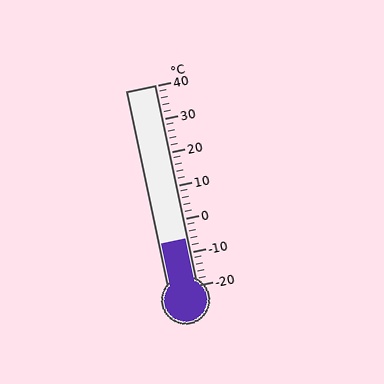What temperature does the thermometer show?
The thermometer shows approximately -6°C.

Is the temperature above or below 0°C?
The temperature is below 0°C.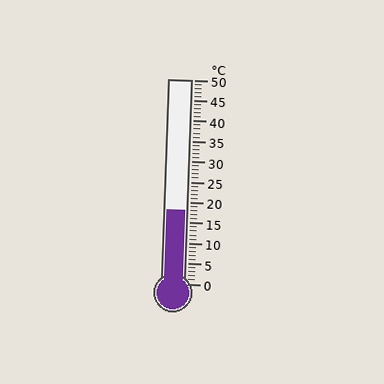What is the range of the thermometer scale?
The thermometer scale ranges from 0°C to 50°C.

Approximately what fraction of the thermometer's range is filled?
The thermometer is filled to approximately 35% of its range.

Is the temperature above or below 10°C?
The temperature is above 10°C.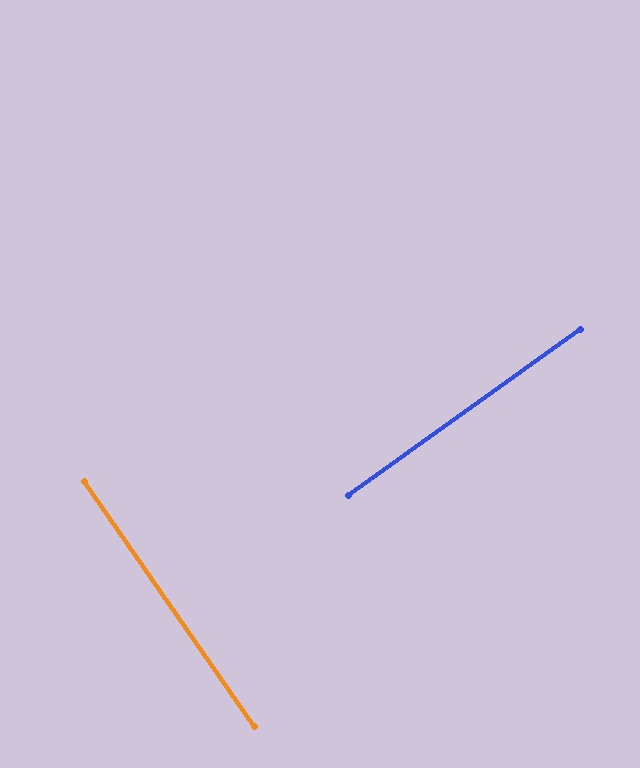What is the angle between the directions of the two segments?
Approximately 89 degrees.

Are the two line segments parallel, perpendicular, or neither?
Perpendicular — they meet at approximately 89°.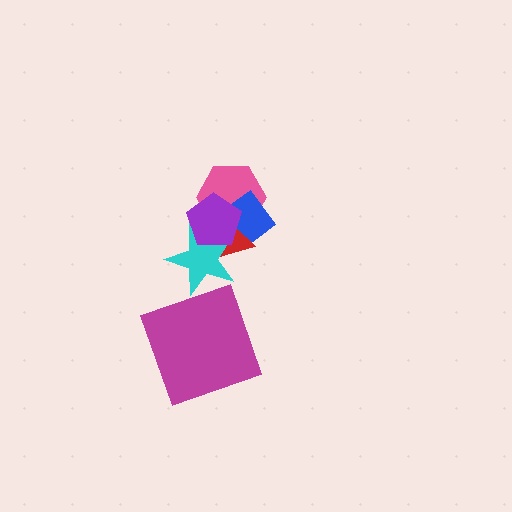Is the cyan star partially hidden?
Yes, it is partially covered by another shape.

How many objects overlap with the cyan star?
3 objects overlap with the cyan star.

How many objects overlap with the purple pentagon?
4 objects overlap with the purple pentagon.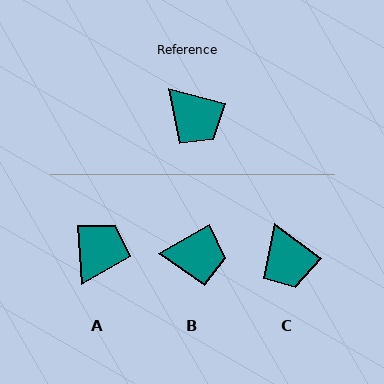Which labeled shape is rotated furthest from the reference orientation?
A, about 109 degrees away.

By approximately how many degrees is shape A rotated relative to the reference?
Approximately 109 degrees counter-clockwise.